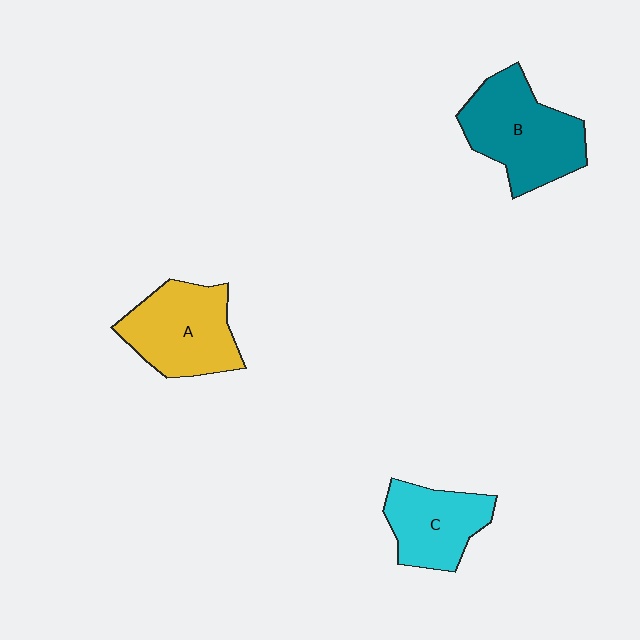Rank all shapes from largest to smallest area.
From largest to smallest: B (teal), A (yellow), C (cyan).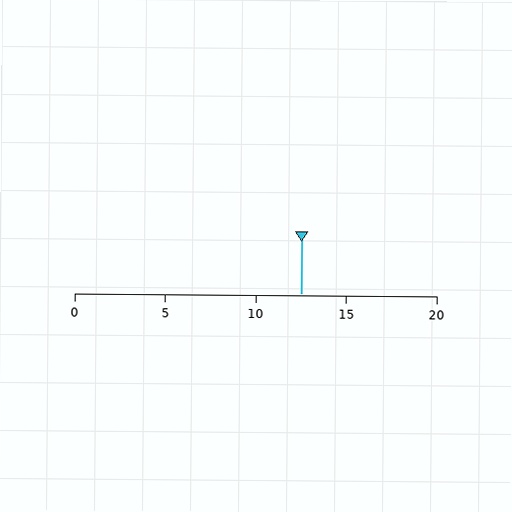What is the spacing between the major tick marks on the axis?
The major ticks are spaced 5 apart.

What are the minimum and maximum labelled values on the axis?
The axis runs from 0 to 20.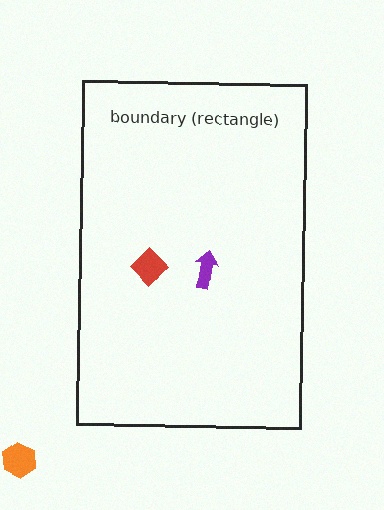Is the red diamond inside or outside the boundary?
Inside.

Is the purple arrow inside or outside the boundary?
Inside.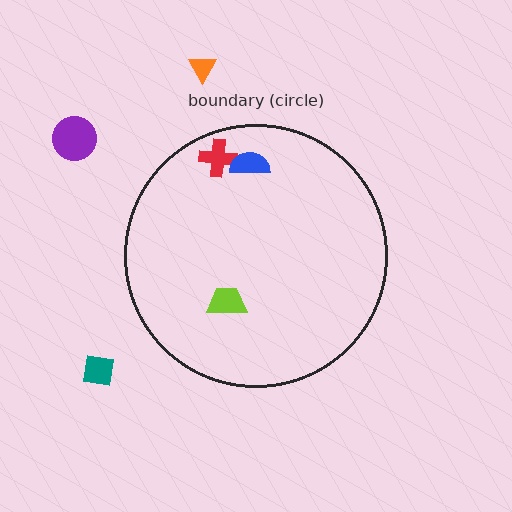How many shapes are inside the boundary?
3 inside, 3 outside.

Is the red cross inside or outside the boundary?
Inside.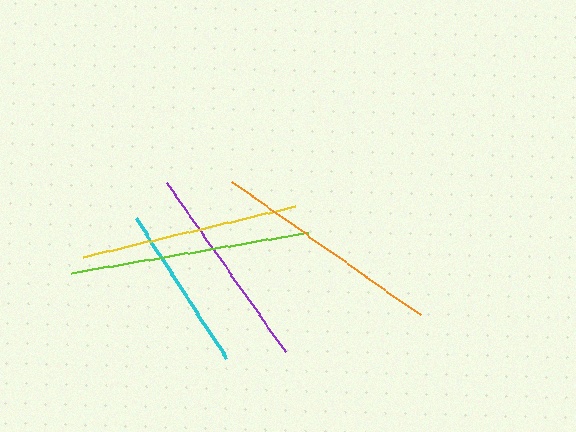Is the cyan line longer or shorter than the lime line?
The lime line is longer than the cyan line.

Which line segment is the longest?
The lime line is the longest at approximately 239 pixels.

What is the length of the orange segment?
The orange segment is approximately 232 pixels long.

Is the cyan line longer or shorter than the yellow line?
The yellow line is longer than the cyan line.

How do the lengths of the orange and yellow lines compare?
The orange and yellow lines are approximately the same length.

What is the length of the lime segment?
The lime segment is approximately 239 pixels long.